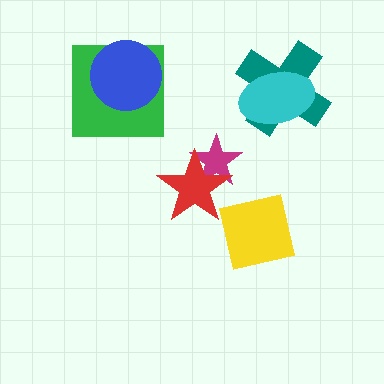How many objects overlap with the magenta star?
1 object overlaps with the magenta star.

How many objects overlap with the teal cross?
1 object overlaps with the teal cross.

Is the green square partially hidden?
Yes, it is partially covered by another shape.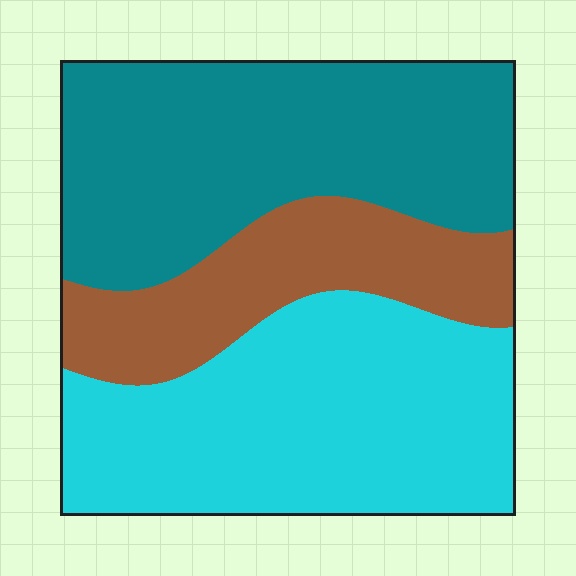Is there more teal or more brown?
Teal.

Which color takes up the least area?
Brown, at roughly 20%.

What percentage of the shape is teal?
Teal covers about 40% of the shape.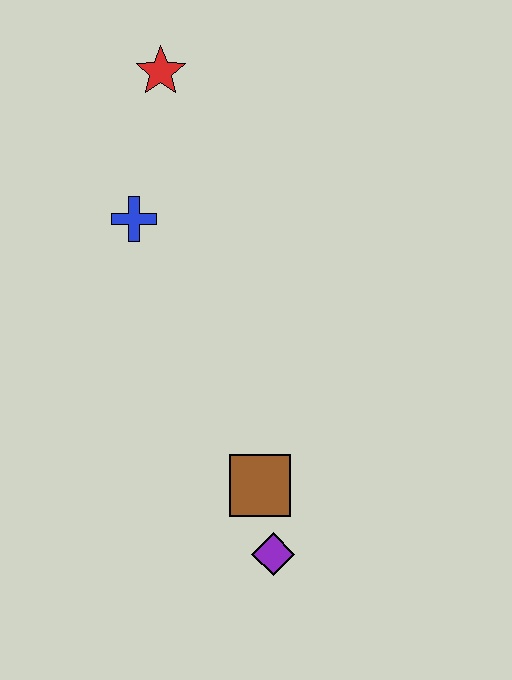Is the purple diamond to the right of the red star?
Yes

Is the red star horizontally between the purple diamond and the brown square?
No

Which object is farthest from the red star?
The purple diamond is farthest from the red star.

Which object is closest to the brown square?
The purple diamond is closest to the brown square.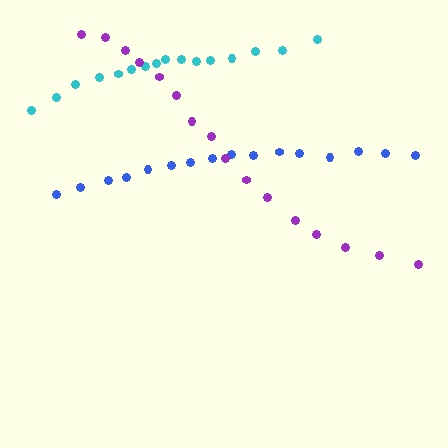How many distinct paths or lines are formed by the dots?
There are 3 distinct paths.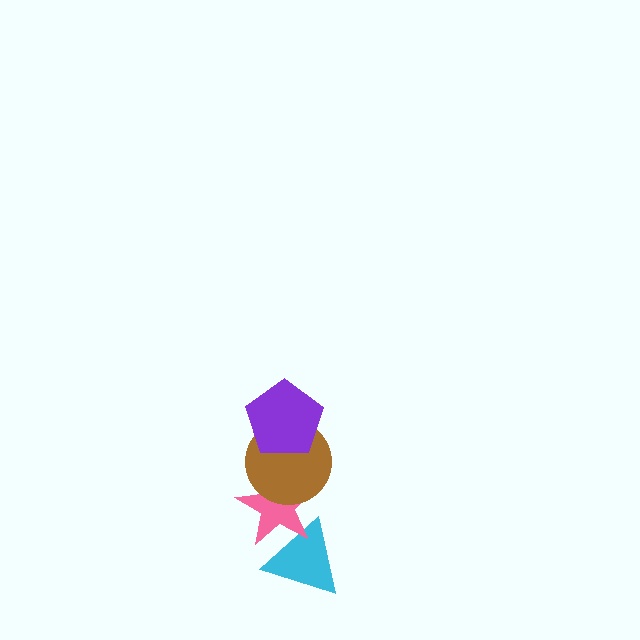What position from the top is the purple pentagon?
The purple pentagon is 1st from the top.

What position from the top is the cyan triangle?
The cyan triangle is 4th from the top.